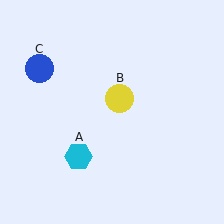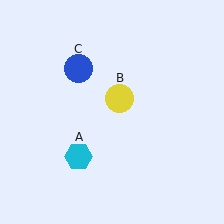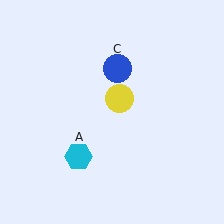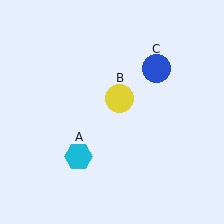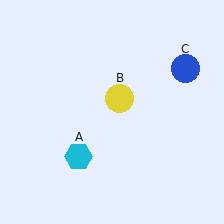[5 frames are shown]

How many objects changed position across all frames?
1 object changed position: blue circle (object C).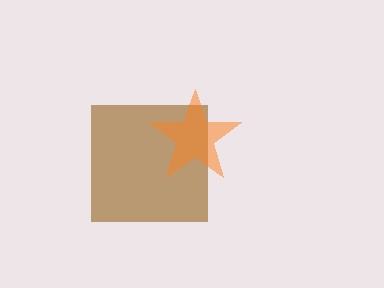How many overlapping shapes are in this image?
There are 2 overlapping shapes in the image.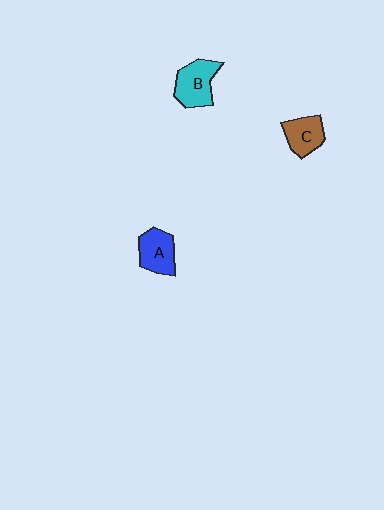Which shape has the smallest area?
Shape C (brown).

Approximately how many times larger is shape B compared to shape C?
Approximately 1.3 times.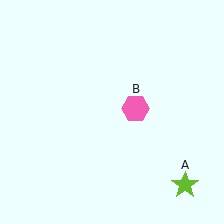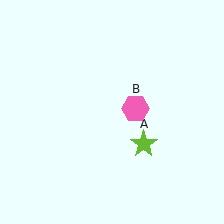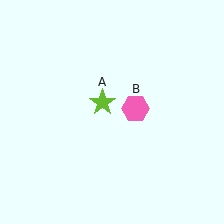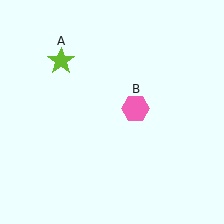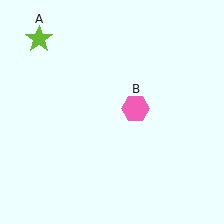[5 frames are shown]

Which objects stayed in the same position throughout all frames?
Pink hexagon (object B) remained stationary.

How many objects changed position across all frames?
1 object changed position: lime star (object A).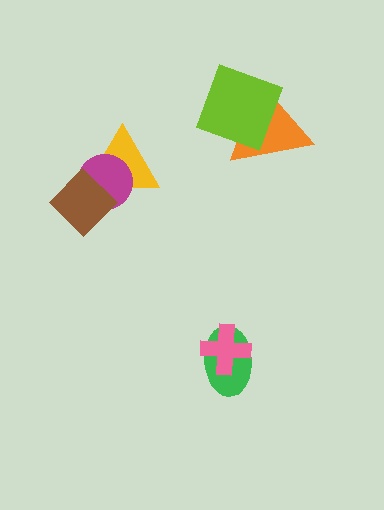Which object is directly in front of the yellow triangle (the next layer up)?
The magenta circle is directly in front of the yellow triangle.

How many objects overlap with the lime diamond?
1 object overlaps with the lime diamond.